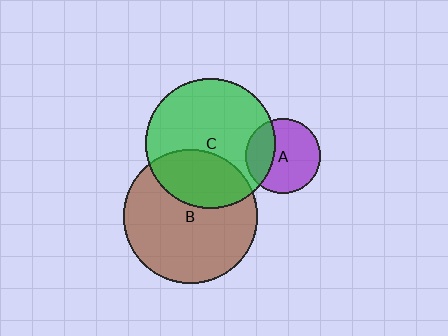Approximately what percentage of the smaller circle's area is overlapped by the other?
Approximately 30%.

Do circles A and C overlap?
Yes.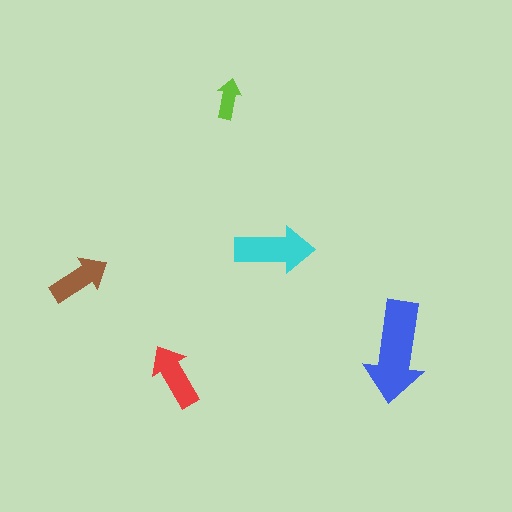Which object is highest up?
The lime arrow is topmost.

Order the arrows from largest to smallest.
the blue one, the cyan one, the red one, the brown one, the lime one.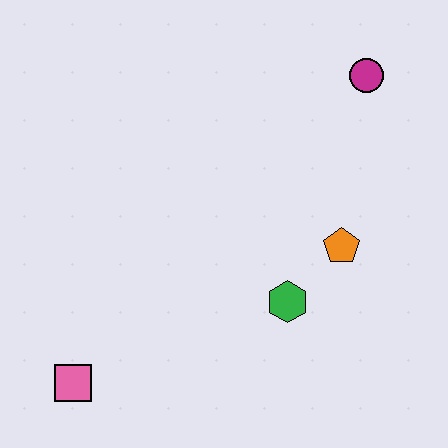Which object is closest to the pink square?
The green hexagon is closest to the pink square.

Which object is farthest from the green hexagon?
The magenta circle is farthest from the green hexagon.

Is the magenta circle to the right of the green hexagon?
Yes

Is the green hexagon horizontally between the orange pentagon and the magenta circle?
No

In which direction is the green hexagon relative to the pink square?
The green hexagon is to the right of the pink square.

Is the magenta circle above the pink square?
Yes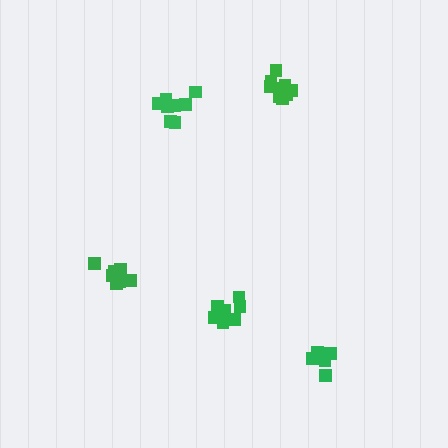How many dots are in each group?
Group 1: 8 dots, Group 2: 7 dots, Group 3: 11 dots, Group 4: 9 dots, Group 5: 8 dots (43 total).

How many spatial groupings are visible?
There are 5 spatial groupings.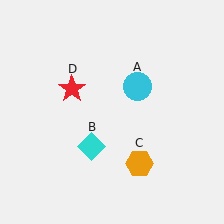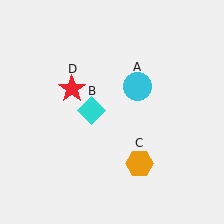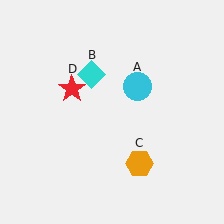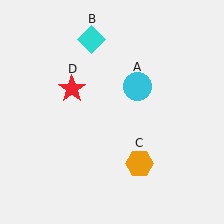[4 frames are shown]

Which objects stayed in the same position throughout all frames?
Cyan circle (object A) and orange hexagon (object C) and red star (object D) remained stationary.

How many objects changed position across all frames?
1 object changed position: cyan diamond (object B).